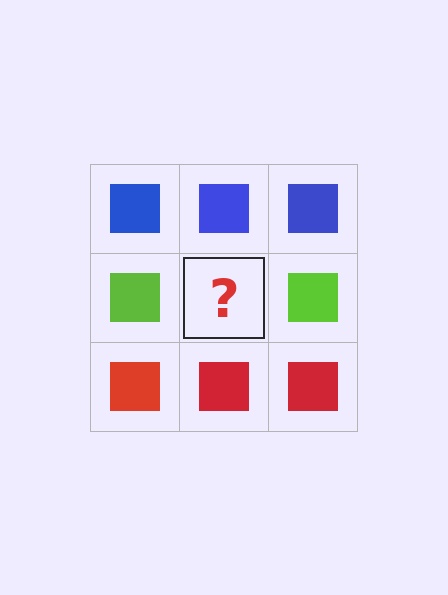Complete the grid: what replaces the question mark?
The question mark should be replaced with a lime square.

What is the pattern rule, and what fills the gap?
The rule is that each row has a consistent color. The gap should be filled with a lime square.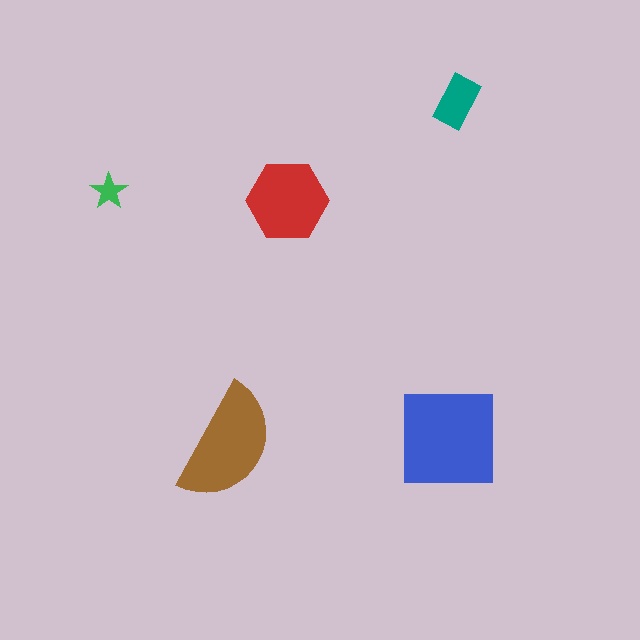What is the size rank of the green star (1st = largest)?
5th.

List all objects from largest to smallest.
The blue square, the brown semicircle, the red hexagon, the teal rectangle, the green star.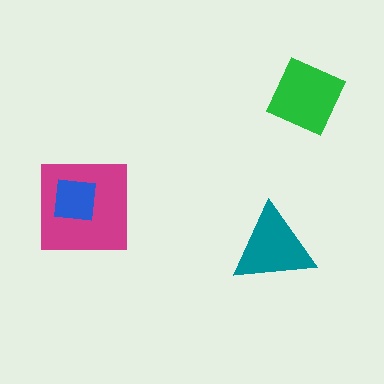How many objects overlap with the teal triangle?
0 objects overlap with the teal triangle.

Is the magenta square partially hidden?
Yes, it is partially covered by another shape.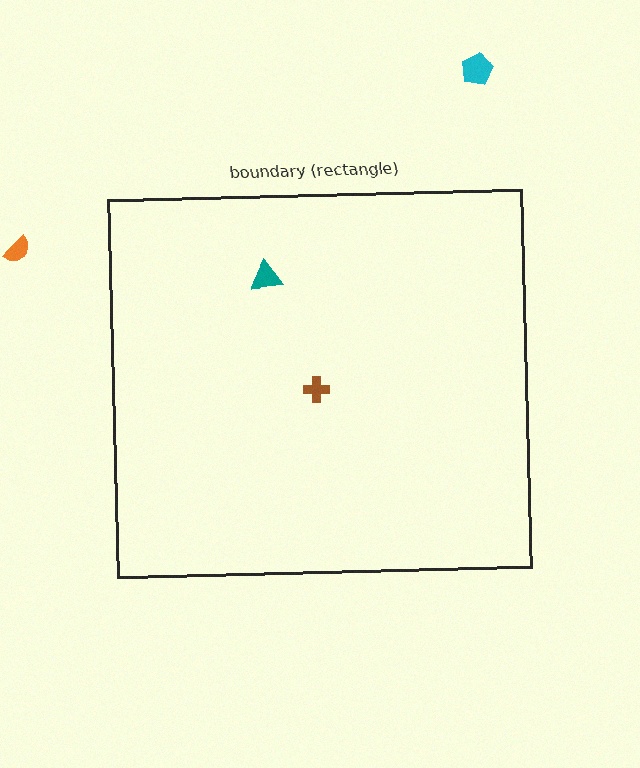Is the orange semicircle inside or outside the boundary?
Outside.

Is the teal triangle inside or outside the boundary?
Inside.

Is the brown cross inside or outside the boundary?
Inside.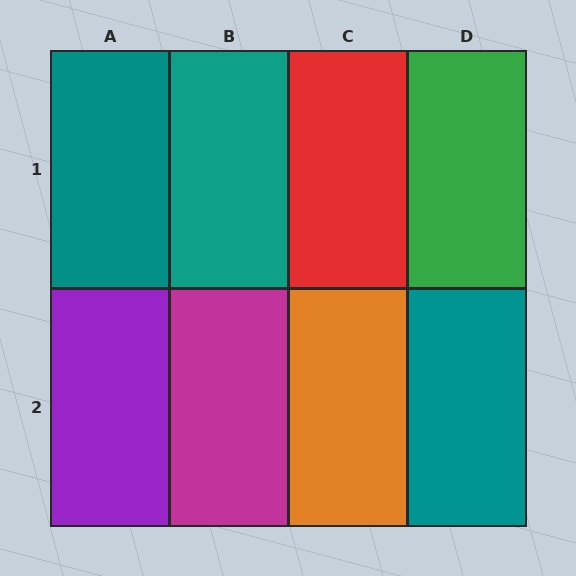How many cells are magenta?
1 cell is magenta.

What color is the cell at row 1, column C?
Red.